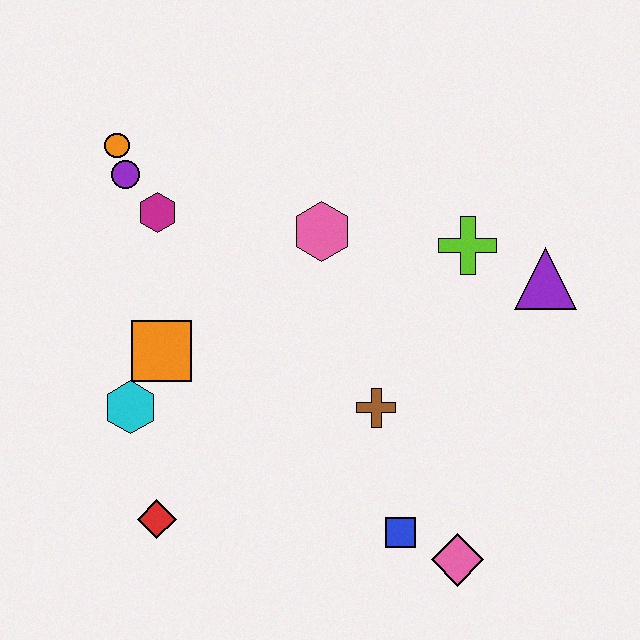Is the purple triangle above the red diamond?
Yes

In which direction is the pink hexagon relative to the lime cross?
The pink hexagon is to the left of the lime cross.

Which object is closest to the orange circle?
The purple circle is closest to the orange circle.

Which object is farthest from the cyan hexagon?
The purple triangle is farthest from the cyan hexagon.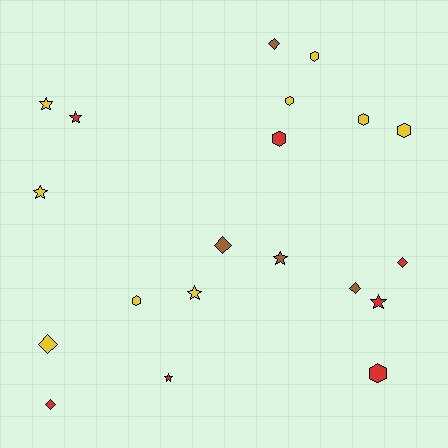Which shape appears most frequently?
Star, with 7 objects.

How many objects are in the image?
There are 20 objects.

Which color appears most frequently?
Yellow, with 9 objects.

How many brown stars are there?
There is 1 brown star.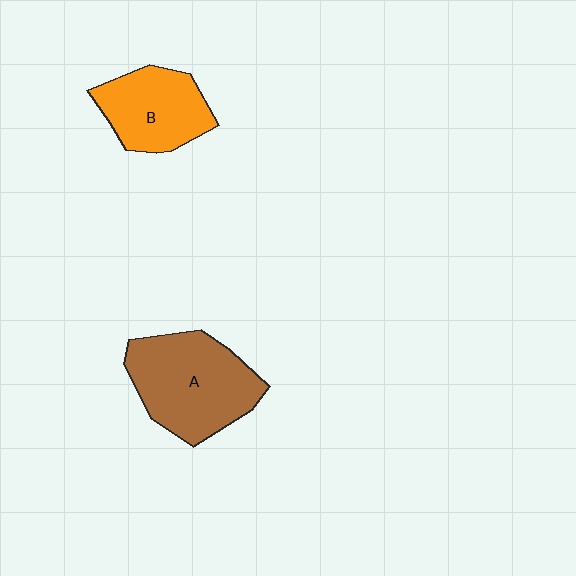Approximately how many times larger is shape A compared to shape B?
Approximately 1.4 times.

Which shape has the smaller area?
Shape B (orange).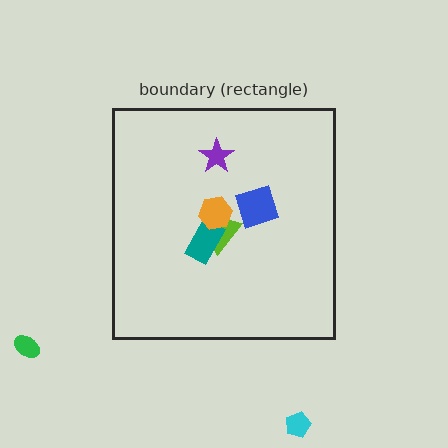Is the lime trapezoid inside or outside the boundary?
Inside.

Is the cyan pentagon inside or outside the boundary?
Outside.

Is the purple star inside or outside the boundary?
Inside.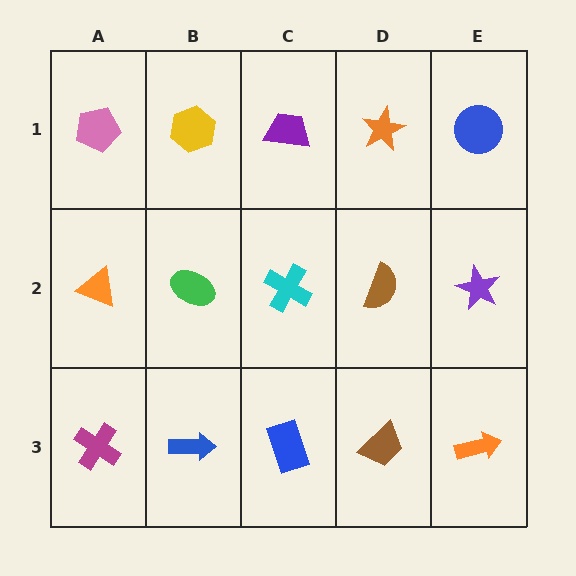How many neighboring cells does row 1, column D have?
3.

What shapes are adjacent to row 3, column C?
A cyan cross (row 2, column C), a blue arrow (row 3, column B), a brown trapezoid (row 3, column D).